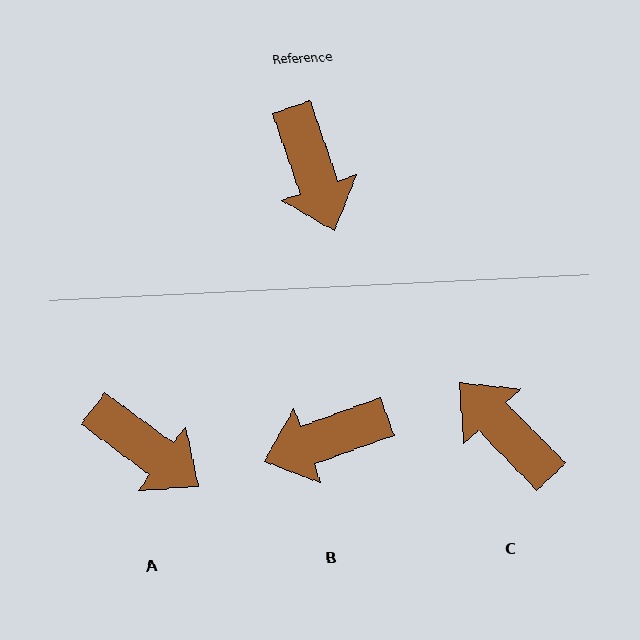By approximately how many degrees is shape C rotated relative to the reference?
Approximately 155 degrees clockwise.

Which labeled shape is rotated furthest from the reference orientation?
C, about 155 degrees away.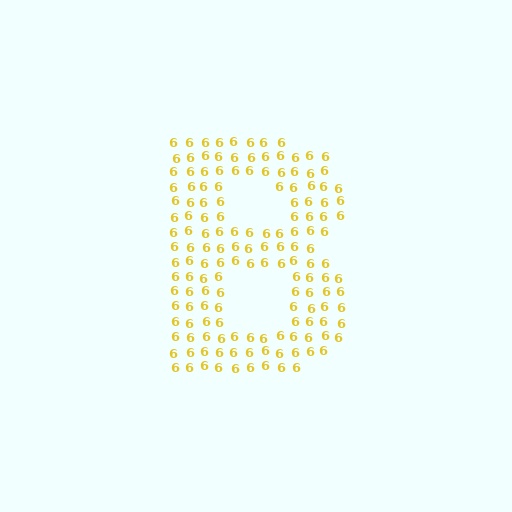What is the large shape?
The large shape is the letter B.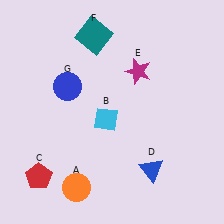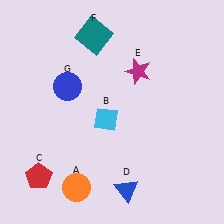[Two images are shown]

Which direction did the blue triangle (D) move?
The blue triangle (D) moved left.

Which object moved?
The blue triangle (D) moved left.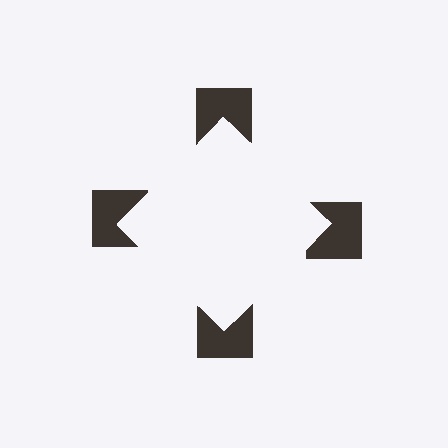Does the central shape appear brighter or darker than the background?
It typically appears slightly brighter than the background, even though no actual brightness change is drawn.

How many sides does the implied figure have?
4 sides.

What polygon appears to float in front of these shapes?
An illusory square — its edges are inferred from the aligned wedge cuts in the notched squares, not physically drawn.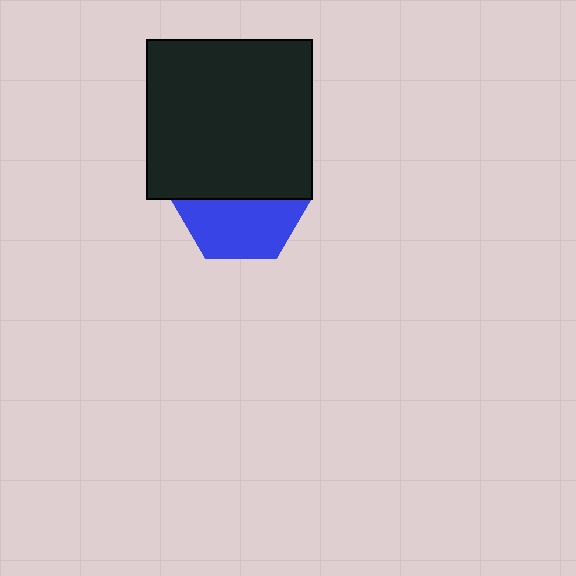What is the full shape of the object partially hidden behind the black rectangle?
The partially hidden object is a blue hexagon.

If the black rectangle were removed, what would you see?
You would see the complete blue hexagon.